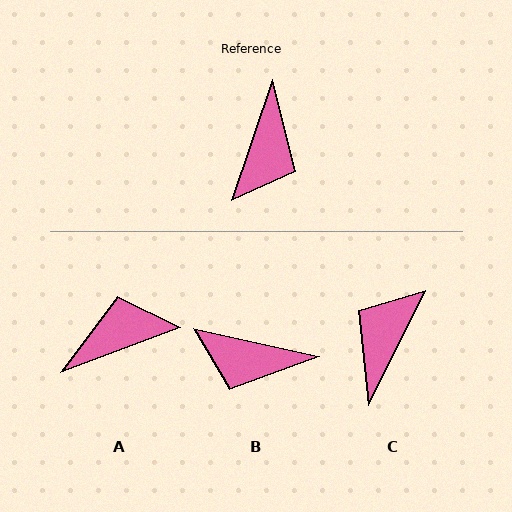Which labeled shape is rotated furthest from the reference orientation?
C, about 173 degrees away.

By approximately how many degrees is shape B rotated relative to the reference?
Approximately 84 degrees clockwise.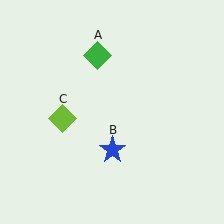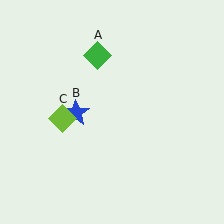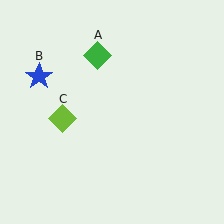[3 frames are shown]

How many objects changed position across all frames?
1 object changed position: blue star (object B).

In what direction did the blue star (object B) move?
The blue star (object B) moved up and to the left.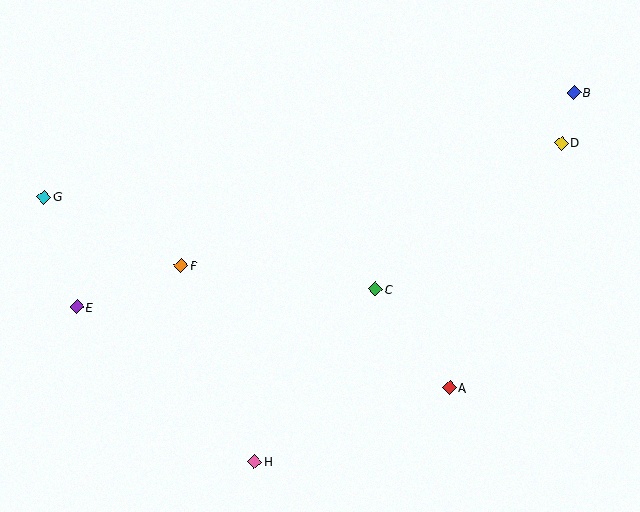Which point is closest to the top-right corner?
Point B is closest to the top-right corner.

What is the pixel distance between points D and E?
The distance between D and E is 512 pixels.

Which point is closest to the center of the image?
Point C at (375, 289) is closest to the center.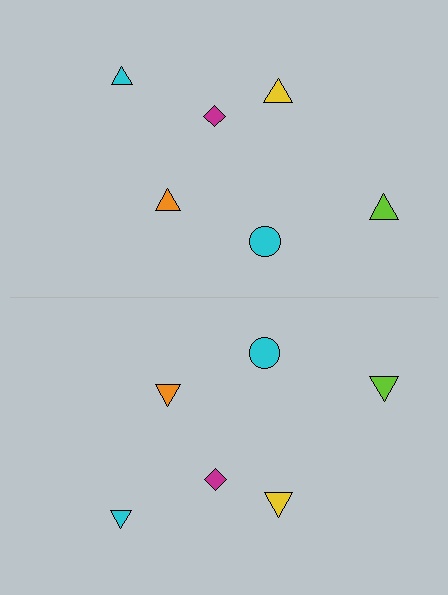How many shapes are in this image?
There are 12 shapes in this image.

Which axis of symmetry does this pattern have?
The pattern has a horizontal axis of symmetry running through the center of the image.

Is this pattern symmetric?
Yes, this pattern has bilateral (reflection) symmetry.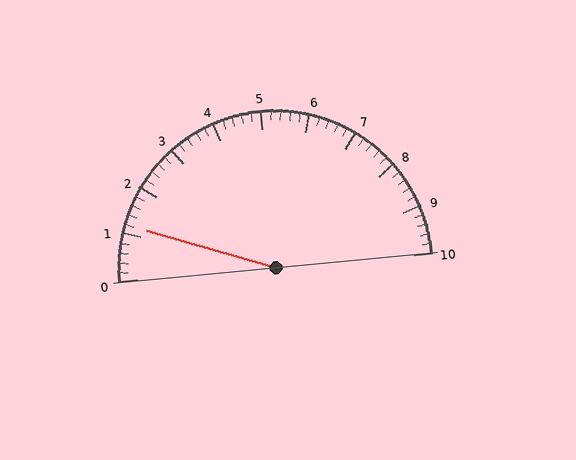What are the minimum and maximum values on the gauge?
The gauge ranges from 0 to 10.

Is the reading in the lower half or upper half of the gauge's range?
The reading is in the lower half of the range (0 to 10).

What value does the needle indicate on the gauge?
The needle indicates approximately 1.2.